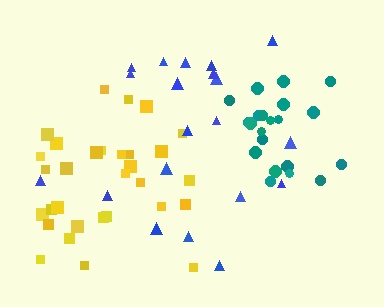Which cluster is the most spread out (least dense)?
Blue.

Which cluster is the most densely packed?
Teal.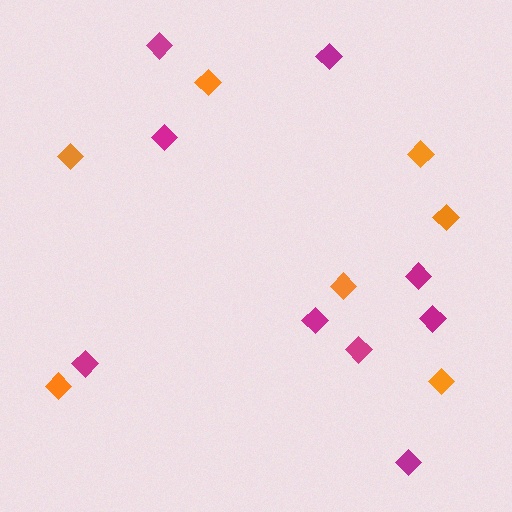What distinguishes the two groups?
There are 2 groups: one group of orange diamonds (7) and one group of magenta diamonds (9).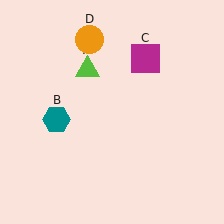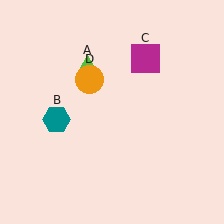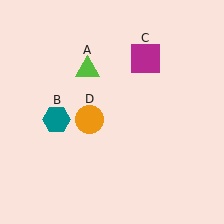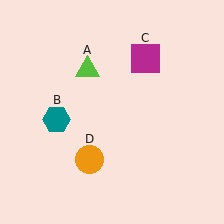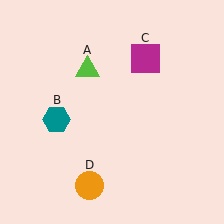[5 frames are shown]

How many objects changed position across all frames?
1 object changed position: orange circle (object D).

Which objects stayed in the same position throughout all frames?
Lime triangle (object A) and teal hexagon (object B) and magenta square (object C) remained stationary.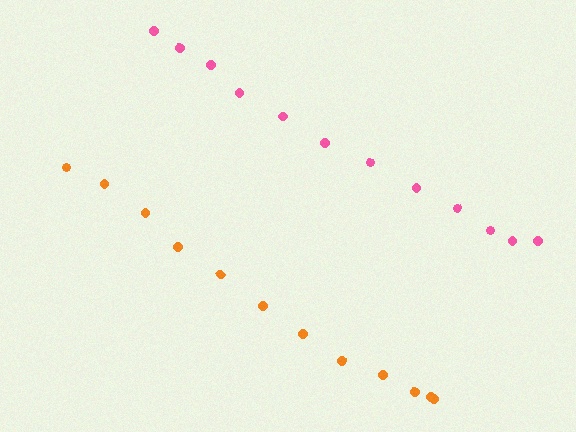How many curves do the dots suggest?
There are 2 distinct paths.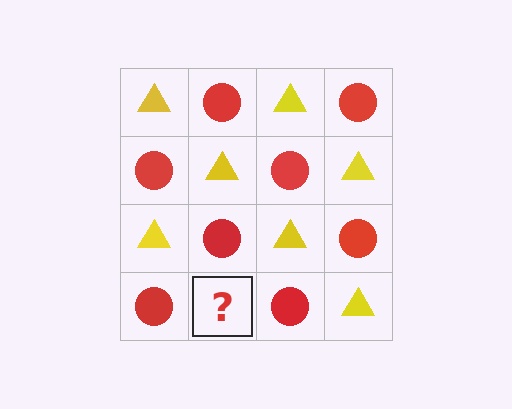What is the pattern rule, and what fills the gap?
The rule is that it alternates yellow triangle and red circle in a checkerboard pattern. The gap should be filled with a yellow triangle.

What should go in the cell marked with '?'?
The missing cell should contain a yellow triangle.